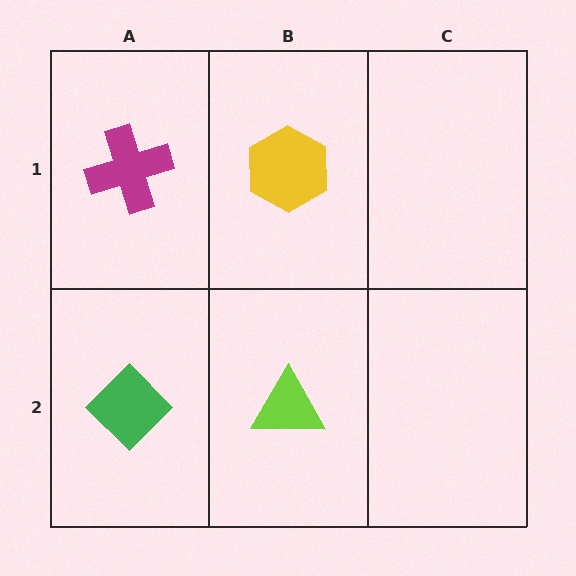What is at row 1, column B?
A yellow hexagon.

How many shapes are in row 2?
2 shapes.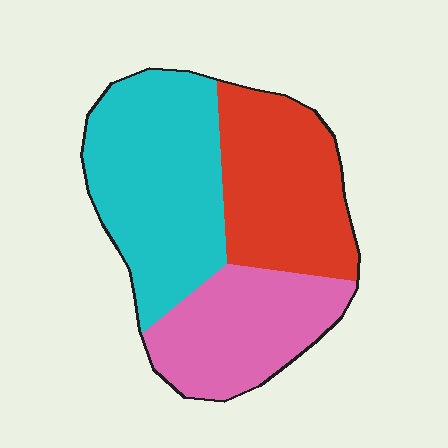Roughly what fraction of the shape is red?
Red covers 32% of the shape.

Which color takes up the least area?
Pink, at roughly 30%.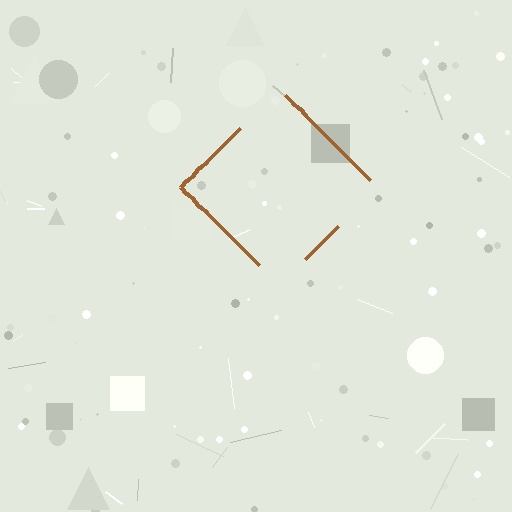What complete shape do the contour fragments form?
The contour fragments form a diamond.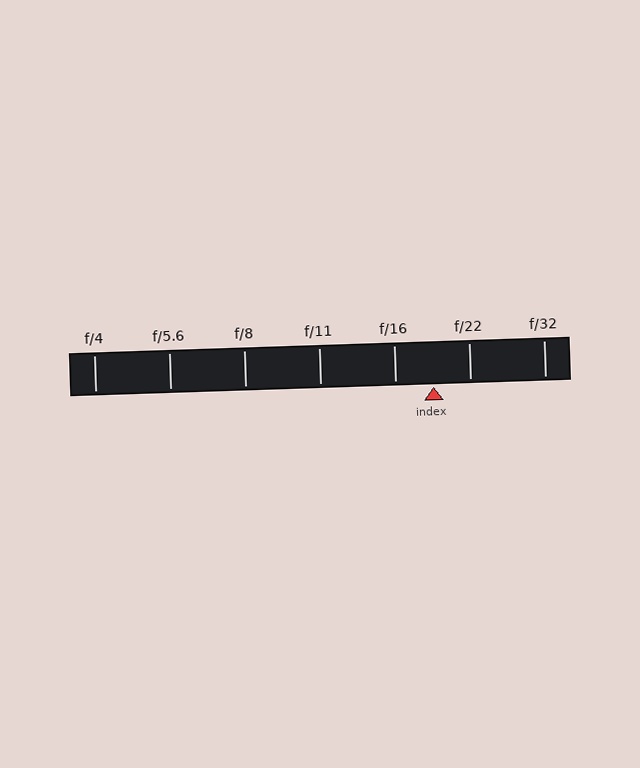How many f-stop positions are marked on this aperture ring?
There are 7 f-stop positions marked.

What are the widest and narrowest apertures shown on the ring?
The widest aperture shown is f/4 and the narrowest is f/32.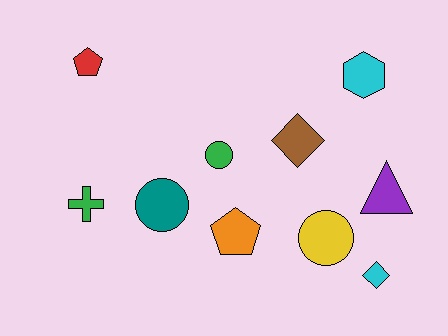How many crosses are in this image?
There is 1 cross.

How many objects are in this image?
There are 10 objects.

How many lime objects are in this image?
There are no lime objects.